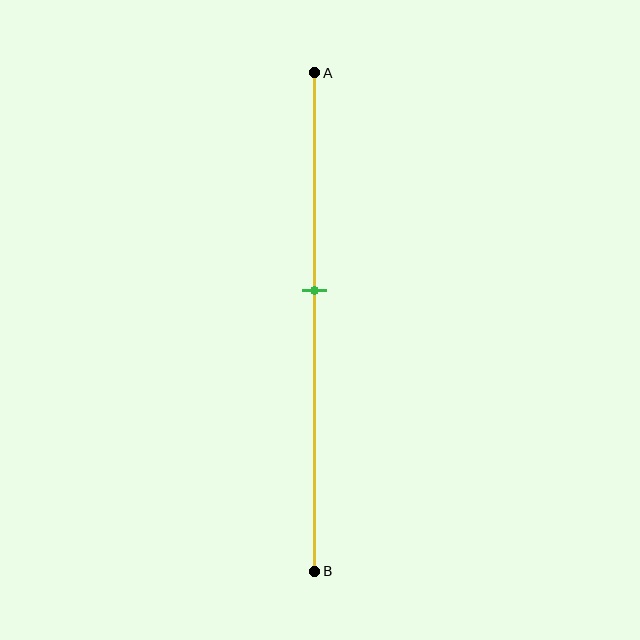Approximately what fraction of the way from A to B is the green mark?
The green mark is approximately 45% of the way from A to B.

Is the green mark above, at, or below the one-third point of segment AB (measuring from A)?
The green mark is below the one-third point of segment AB.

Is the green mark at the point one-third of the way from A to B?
No, the mark is at about 45% from A, not at the 33% one-third point.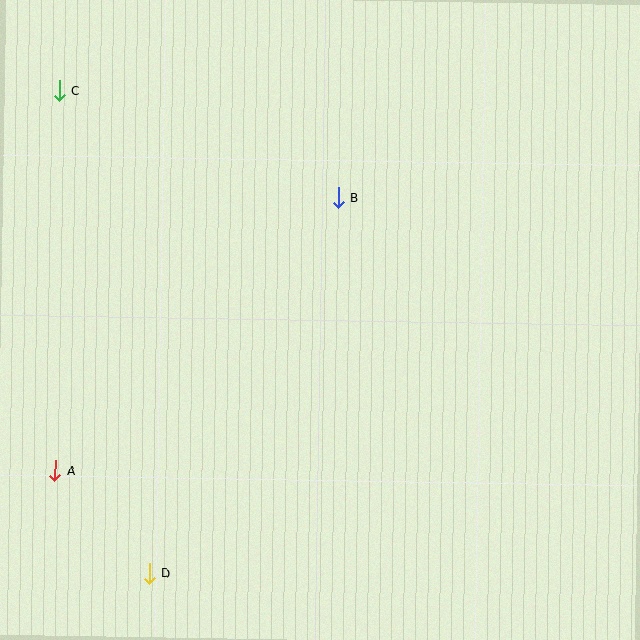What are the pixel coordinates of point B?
Point B is at (338, 198).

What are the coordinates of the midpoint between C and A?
The midpoint between C and A is at (57, 281).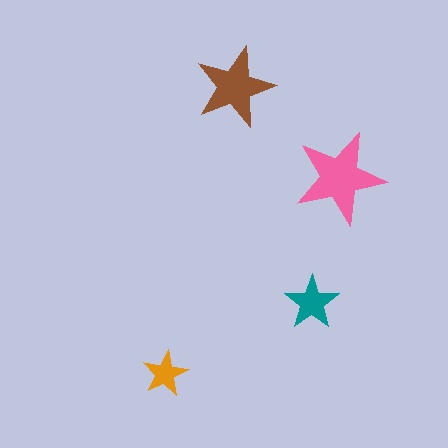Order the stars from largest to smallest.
the pink one, the brown one, the teal one, the orange one.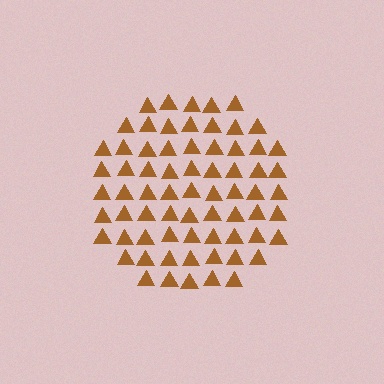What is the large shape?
The large shape is a circle.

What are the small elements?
The small elements are triangles.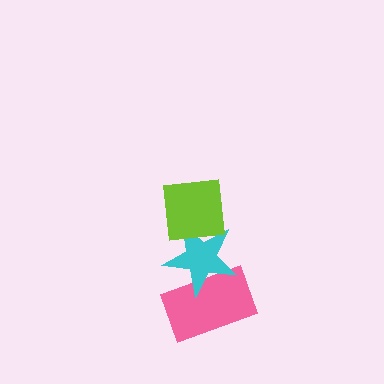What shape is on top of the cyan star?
The lime square is on top of the cyan star.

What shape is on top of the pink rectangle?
The cyan star is on top of the pink rectangle.